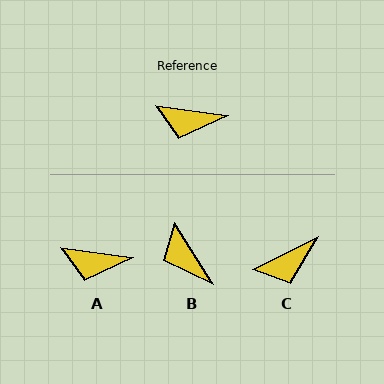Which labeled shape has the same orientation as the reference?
A.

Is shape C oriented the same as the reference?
No, it is off by about 34 degrees.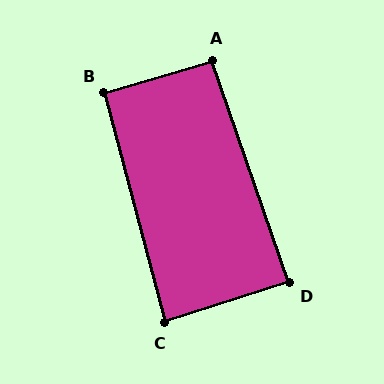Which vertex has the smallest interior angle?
C, at approximately 87 degrees.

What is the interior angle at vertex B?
Approximately 92 degrees (approximately right).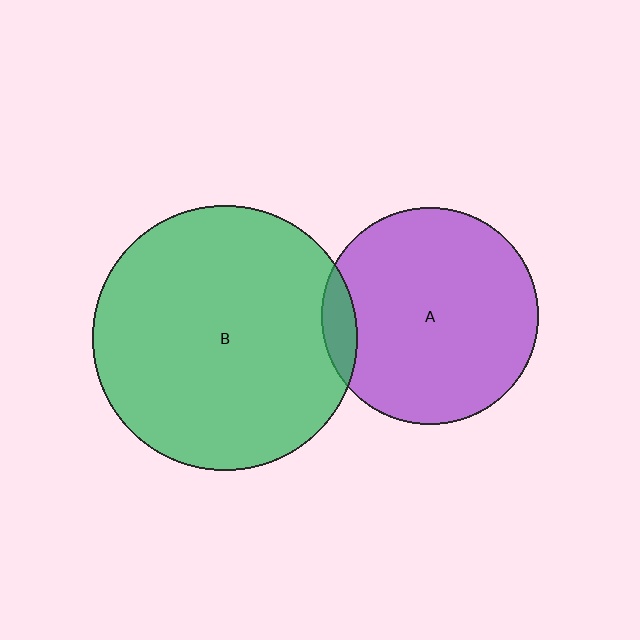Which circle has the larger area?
Circle B (green).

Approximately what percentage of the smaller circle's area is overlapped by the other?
Approximately 10%.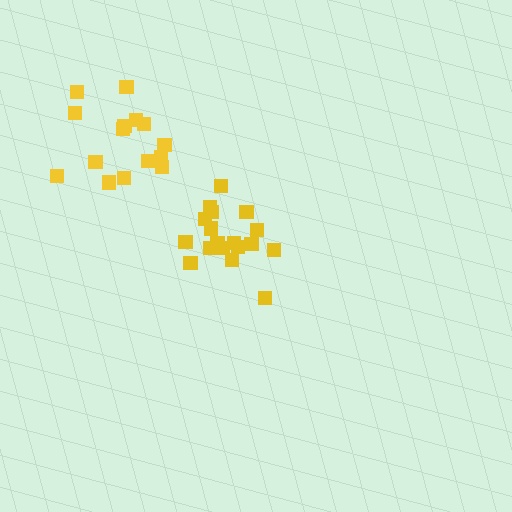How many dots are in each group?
Group 1: 18 dots, Group 2: 15 dots (33 total).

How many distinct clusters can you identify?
There are 2 distinct clusters.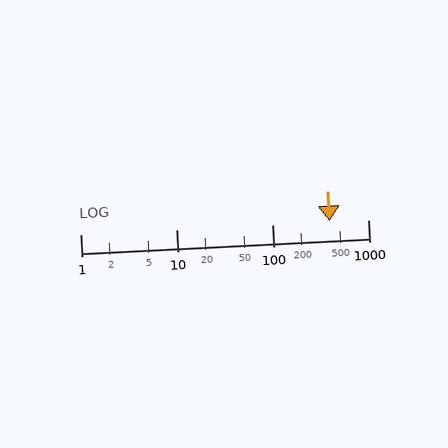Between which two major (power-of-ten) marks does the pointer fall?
The pointer is between 100 and 1000.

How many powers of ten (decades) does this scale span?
The scale spans 3 decades, from 1 to 1000.